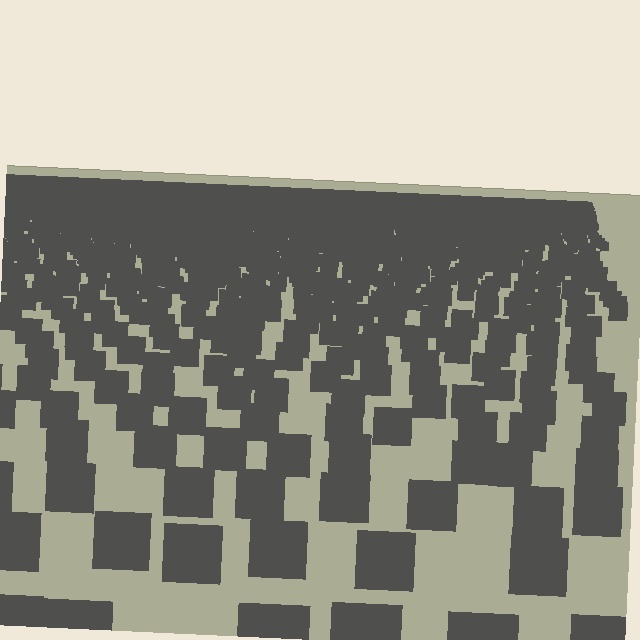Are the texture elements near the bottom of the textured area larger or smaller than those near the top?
Larger. Near the bottom, elements are closer to the viewer and appear at a bigger on-screen size.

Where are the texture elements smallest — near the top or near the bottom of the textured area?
Near the top.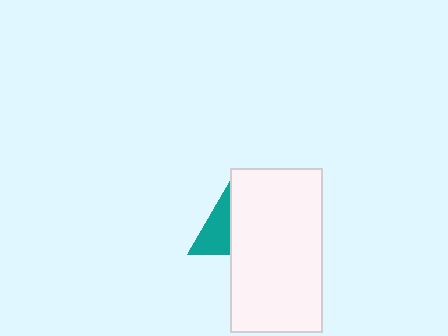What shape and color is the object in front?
The object in front is a white rectangle.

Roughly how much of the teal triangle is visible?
A small part of it is visible (roughly 36%).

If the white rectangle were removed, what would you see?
You would see the complete teal triangle.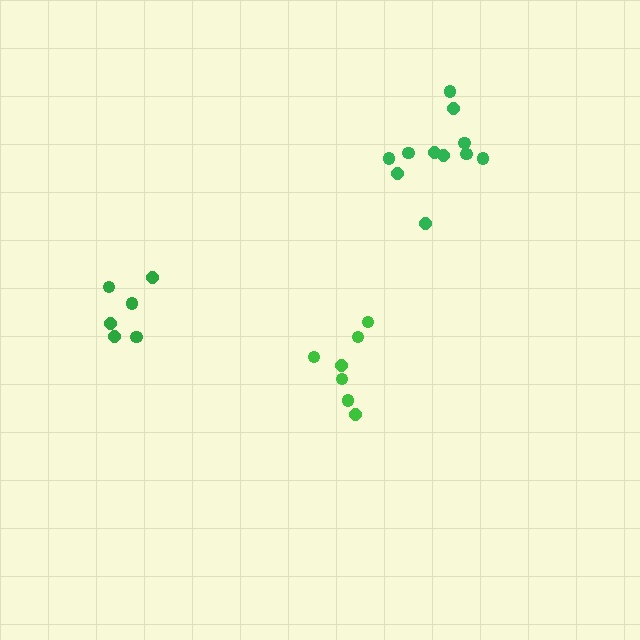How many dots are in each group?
Group 1: 7 dots, Group 2: 6 dots, Group 3: 11 dots (24 total).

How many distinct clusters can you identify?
There are 3 distinct clusters.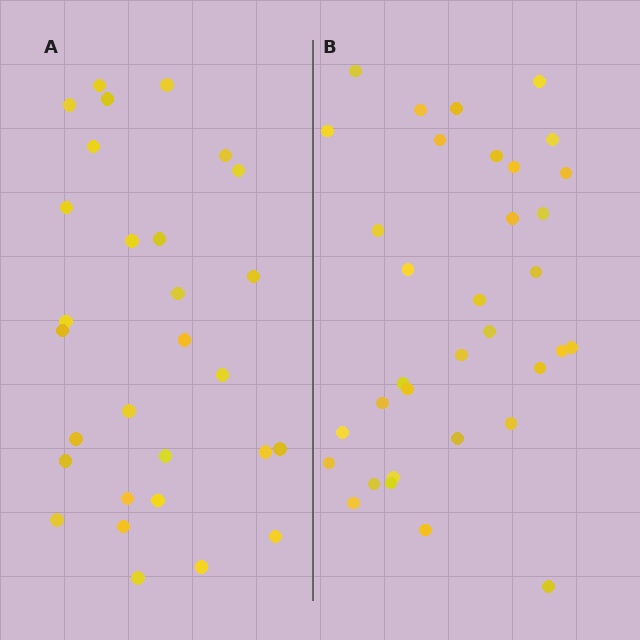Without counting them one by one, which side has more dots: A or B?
Region B (the right region) has more dots.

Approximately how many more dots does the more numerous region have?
Region B has about 5 more dots than region A.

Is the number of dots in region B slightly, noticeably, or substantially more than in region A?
Region B has only slightly more — the two regions are fairly close. The ratio is roughly 1.2 to 1.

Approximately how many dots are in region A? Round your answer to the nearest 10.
About 30 dots. (The exact count is 29, which rounds to 30.)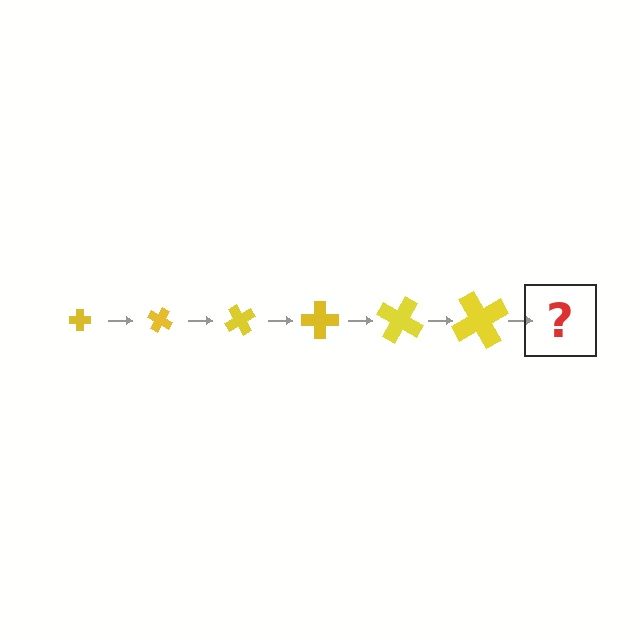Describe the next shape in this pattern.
It should be a cross, larger than the previous one and rotated 180 degrees from the start.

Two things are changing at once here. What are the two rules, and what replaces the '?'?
The two rules are that the cross grows larger each step and it rotates 30 degrees each step. The '?' should be a cross, larger than the previous one and rotated 180 degrees from the start.